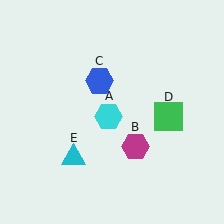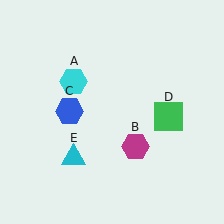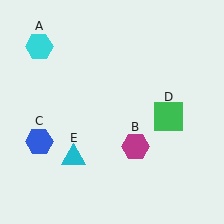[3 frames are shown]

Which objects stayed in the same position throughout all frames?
Magenta hexagon (object B) and green square (object D) and cyan triangle (object E) remained stationary.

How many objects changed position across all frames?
2 objects changed position: cyan hexagon (object A), blue hexagon (object C).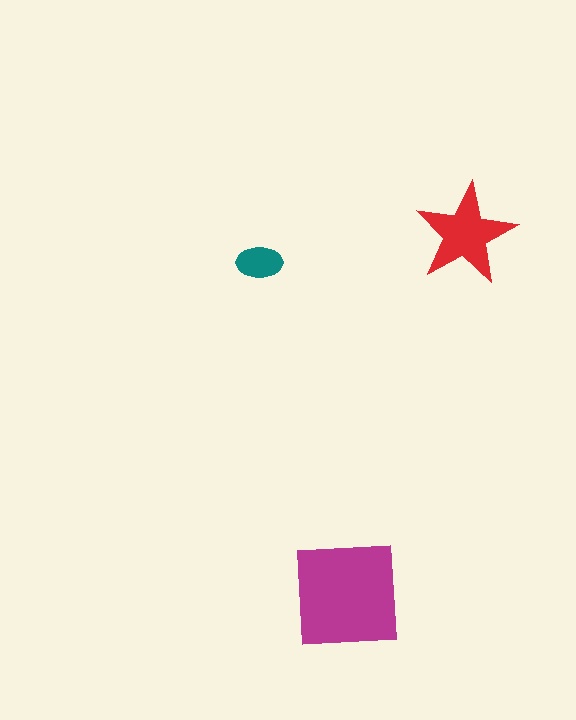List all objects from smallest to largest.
The teal ellipse, the red star, the magenta square.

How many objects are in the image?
There are 3 objects in the image.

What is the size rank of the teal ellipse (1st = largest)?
3rd.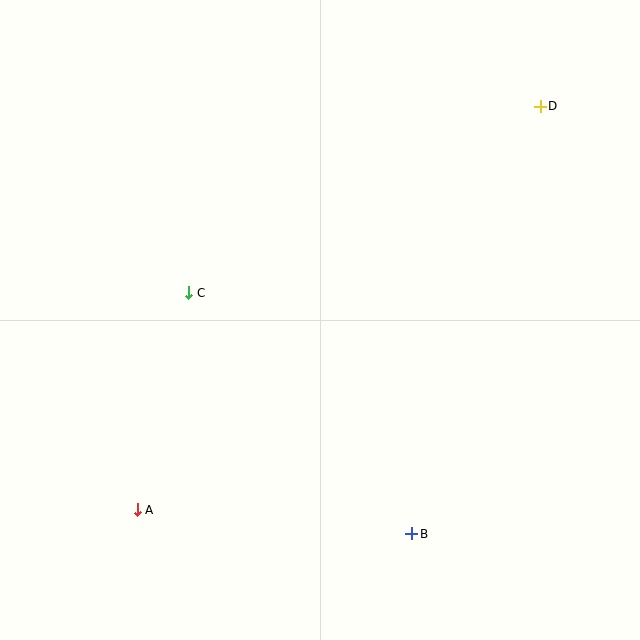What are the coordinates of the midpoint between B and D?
The midpoint between B and D is at (476, 320).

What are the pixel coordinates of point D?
Point D is at (540, 106).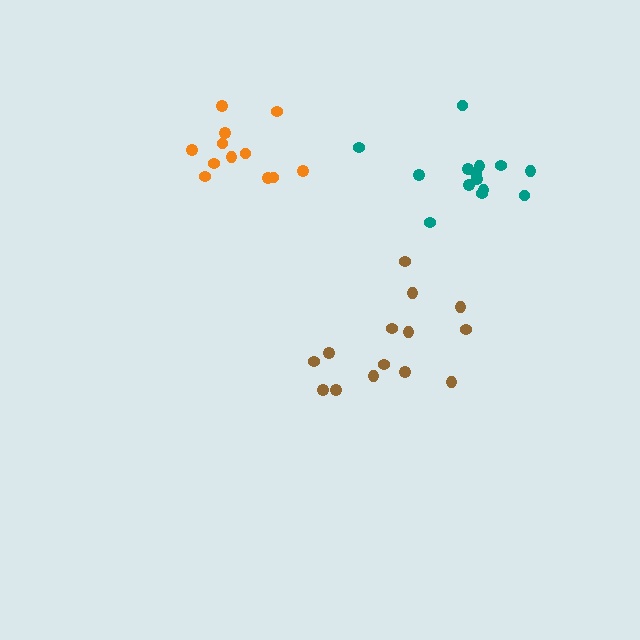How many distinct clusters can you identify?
There are 3 distinct clusters.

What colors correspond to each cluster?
The clusters are colored: brown, orange, teal.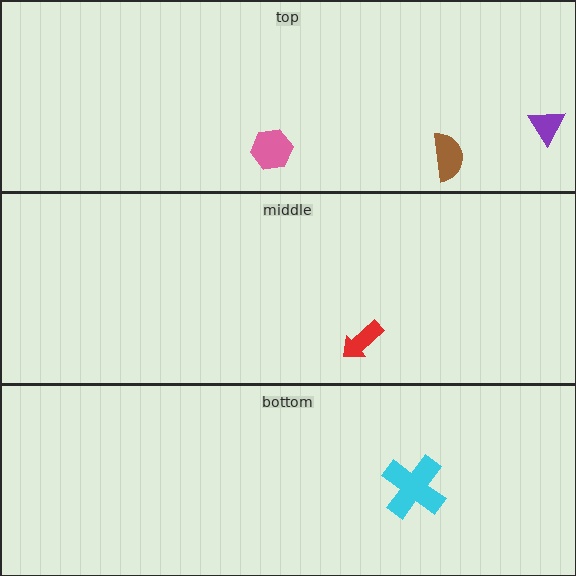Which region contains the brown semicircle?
The top region.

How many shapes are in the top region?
3.